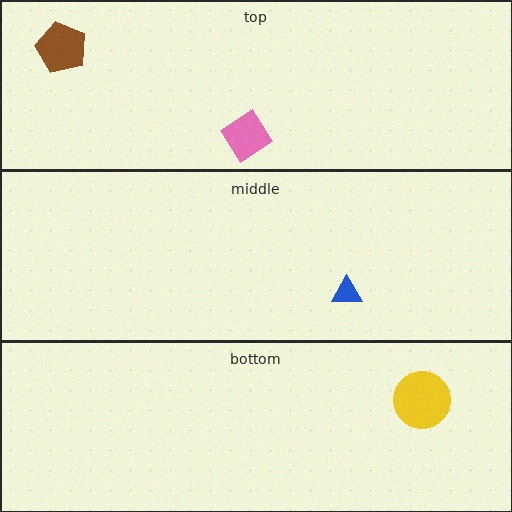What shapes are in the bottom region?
The yellow circle.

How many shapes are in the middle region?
1.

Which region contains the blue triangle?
The middle region.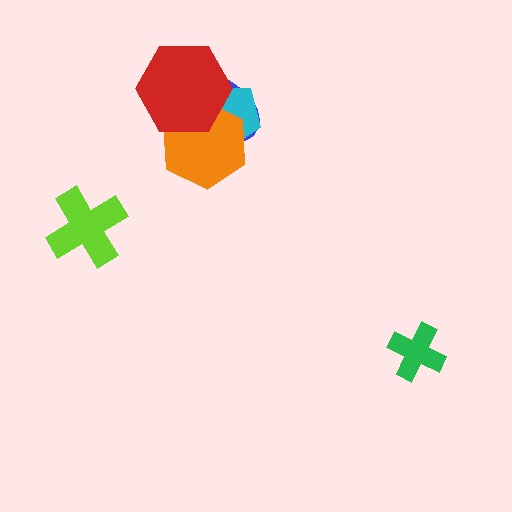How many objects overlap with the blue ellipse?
3 objects overlap with the blue ellipse.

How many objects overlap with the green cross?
0 objects overlap with the green cross.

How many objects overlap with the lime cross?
0 objects overlap with the lime cross.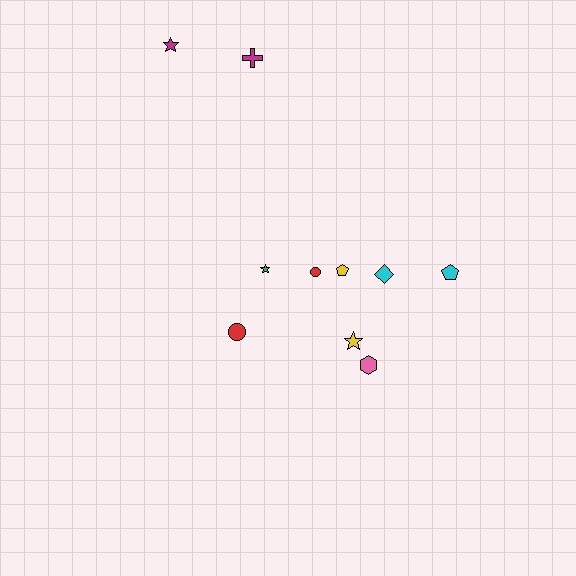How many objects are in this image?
There are 10 objects.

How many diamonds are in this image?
There is 1 diamond.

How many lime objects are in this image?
There are no lime objects.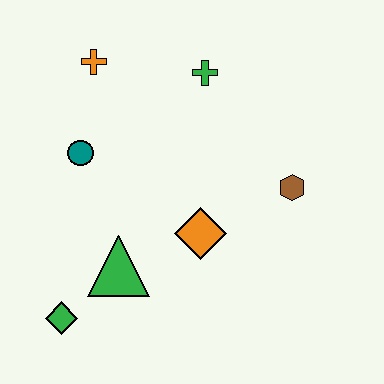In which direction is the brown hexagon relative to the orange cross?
The brown hexagon is to the right of the orange cross.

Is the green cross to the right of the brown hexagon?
No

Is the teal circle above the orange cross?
No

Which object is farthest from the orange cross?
The green diamond is farthest from the orange cross.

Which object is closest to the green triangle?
The green diamond is closest to the green triangle.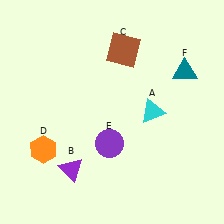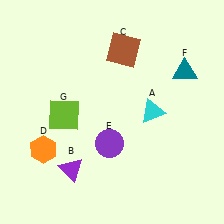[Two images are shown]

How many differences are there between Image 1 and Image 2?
There is 1 difference between the two images.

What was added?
A lime square (G) was added in Image 2.